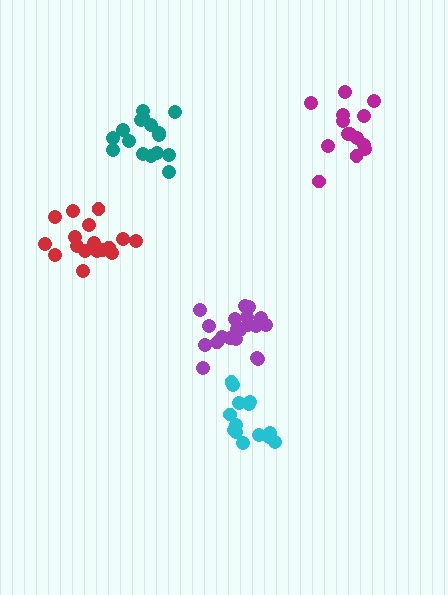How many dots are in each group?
Group 1: 20 dots, Group 2: 18 dots, Group 3: 16 dots, Group 4: 14 dots, Group 5: 15 dots (83 total).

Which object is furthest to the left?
The red cluster is leftmost.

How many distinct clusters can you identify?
There are 5 distinct clusters.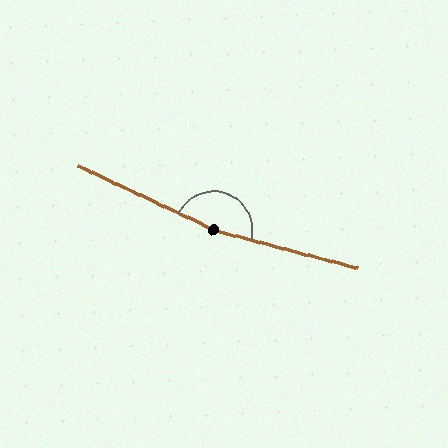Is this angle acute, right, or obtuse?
It is obtuse.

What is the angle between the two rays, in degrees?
Approximately 169 degrees.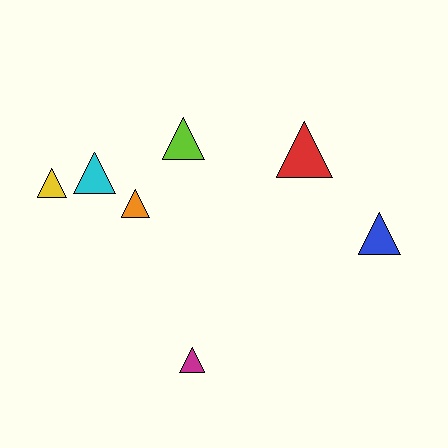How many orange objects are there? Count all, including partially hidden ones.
There is 1 orange object.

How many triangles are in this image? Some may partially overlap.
There are 7 triangles.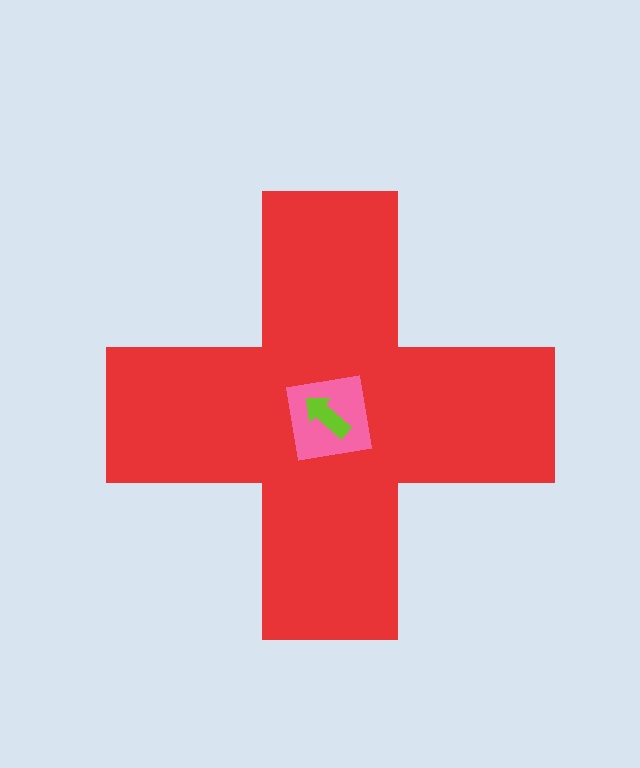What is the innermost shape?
The lime arrow.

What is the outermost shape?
The red cross.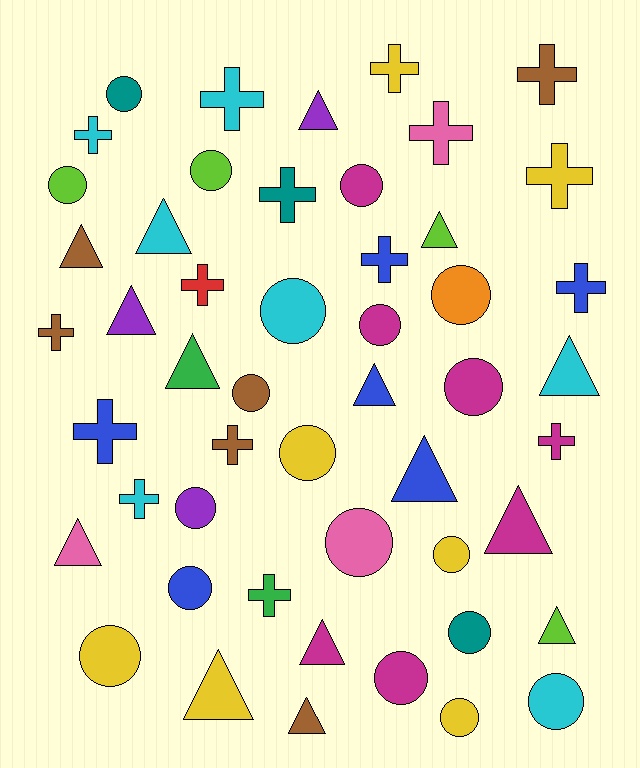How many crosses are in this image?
There are 16 crosses.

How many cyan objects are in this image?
There are 7 cyan objects.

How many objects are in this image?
There are 50 objects.